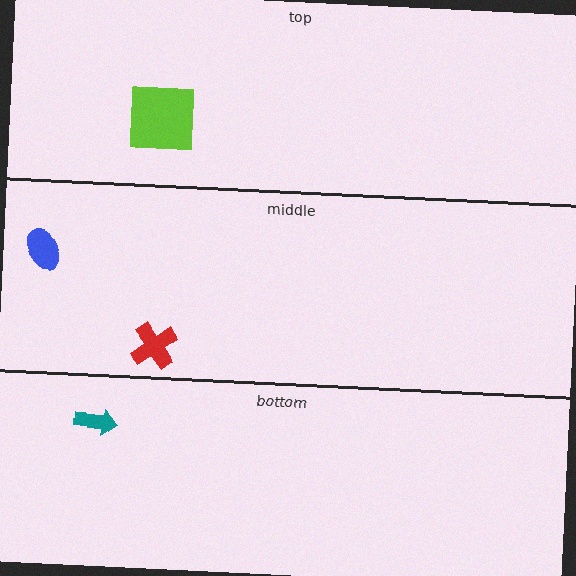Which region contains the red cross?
The middle region.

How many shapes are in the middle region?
2.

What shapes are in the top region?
The lime square.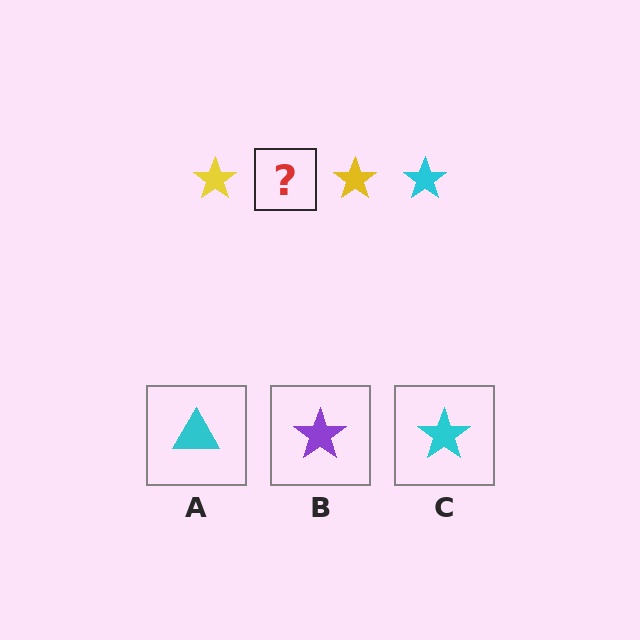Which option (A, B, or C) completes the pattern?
C.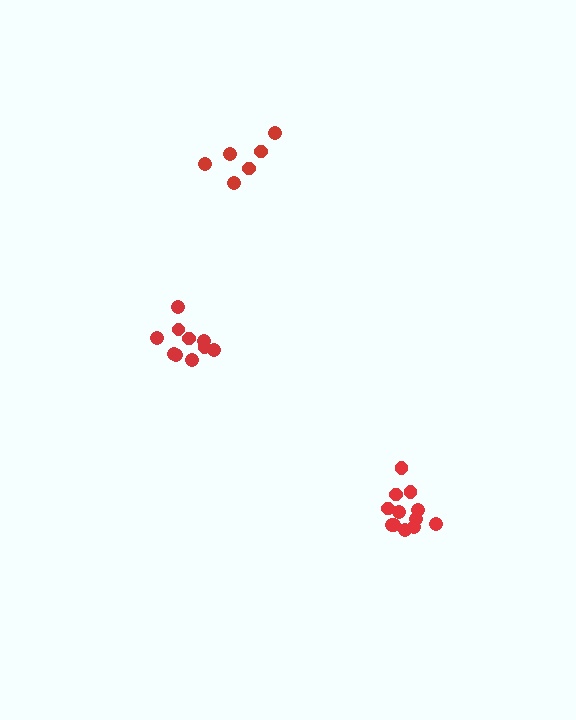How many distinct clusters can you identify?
There are 3 distinct clusters.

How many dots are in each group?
Group 1: 10 dots, Group 2: 12 dots, Group 3: 6 dots (28 total).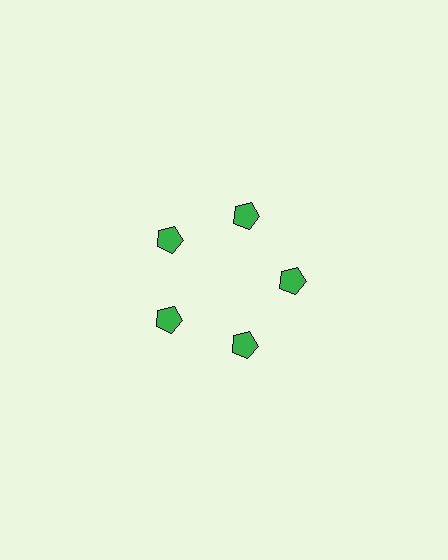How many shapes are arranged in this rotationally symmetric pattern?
There are 5 shapes, arranged in 5 groups of 1.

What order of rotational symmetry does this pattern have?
This pattern has 5-fold rotational symmetry.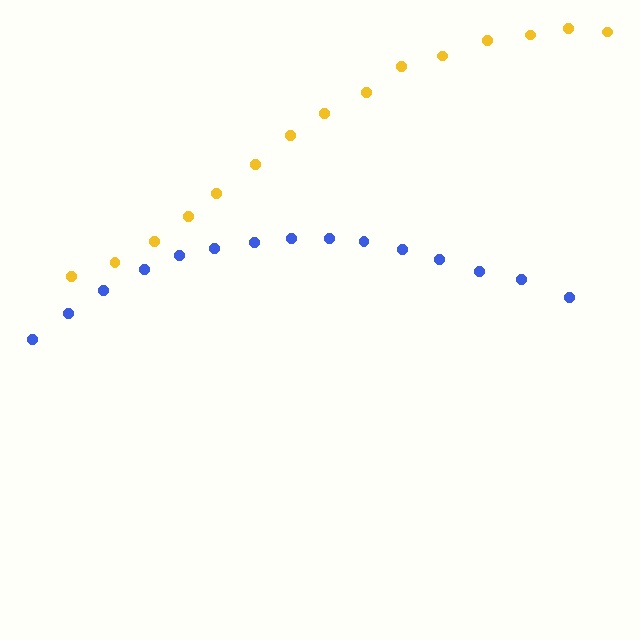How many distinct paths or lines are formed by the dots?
There are 2 distinct paths.